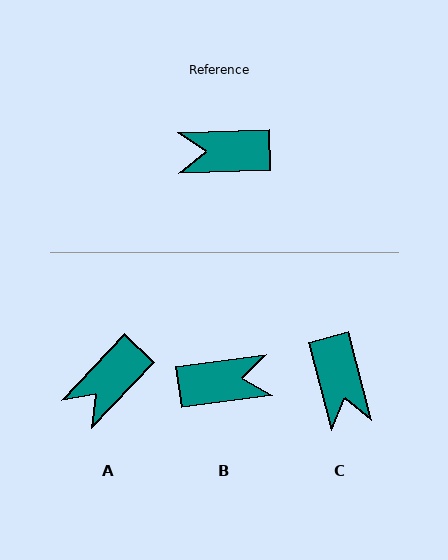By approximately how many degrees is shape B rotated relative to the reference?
Approximately 174 degrees clockwise.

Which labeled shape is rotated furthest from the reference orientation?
B, about 174 degrees away.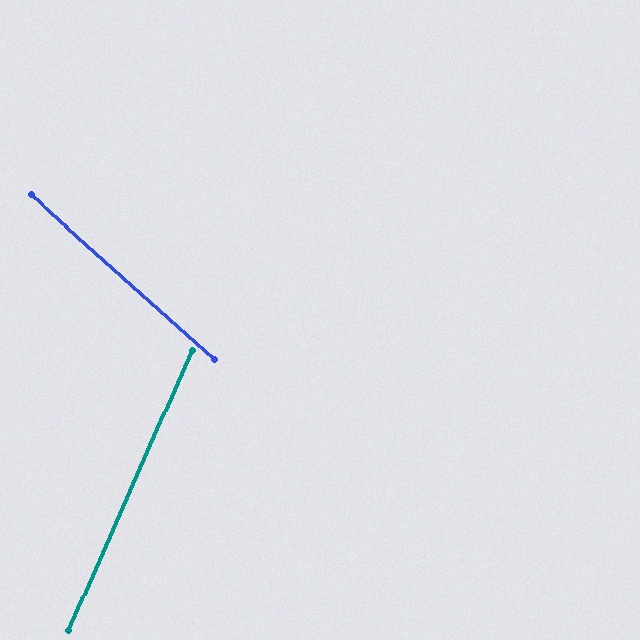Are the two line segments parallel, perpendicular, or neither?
Neither parallel nor perpendicular — they differ by about 72°.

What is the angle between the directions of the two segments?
Approximately 72 degrees.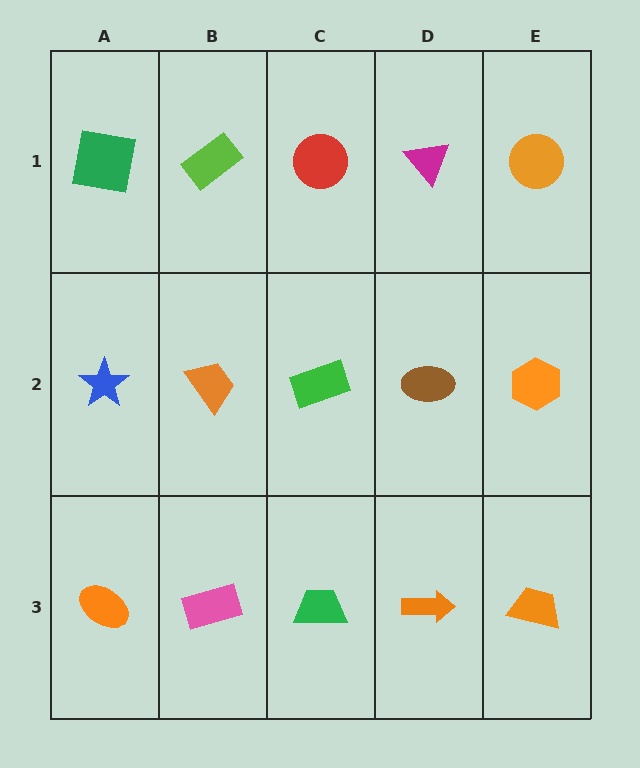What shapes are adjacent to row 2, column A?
A green square (row 1, column A), an orange ellipse (row 3, column A), an orange trapezoid (row 2, column B).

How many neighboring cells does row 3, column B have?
3.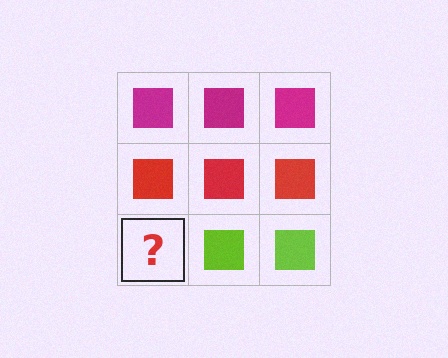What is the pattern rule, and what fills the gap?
The rule is that each row has a consistent color. The gap should be filled with a lime square.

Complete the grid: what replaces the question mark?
The question mark should be replaced with a lime square.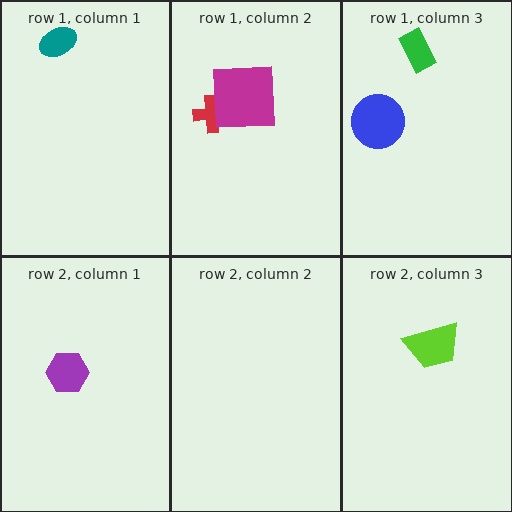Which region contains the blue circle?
The row 1, column 3 region.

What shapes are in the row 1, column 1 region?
The teal ellipse.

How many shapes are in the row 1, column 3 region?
2.